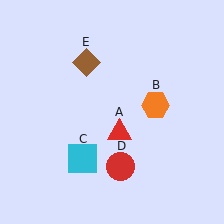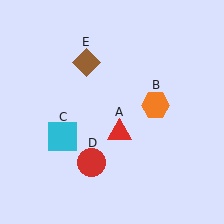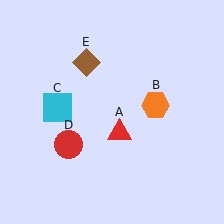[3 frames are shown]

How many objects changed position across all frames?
2 objects changed position: cyan square (object C), red circle (object D).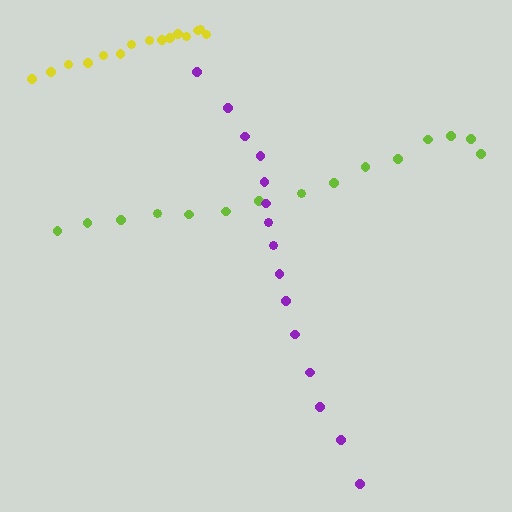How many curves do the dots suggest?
There are 3 distinct paths.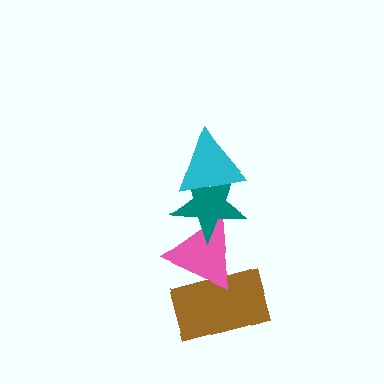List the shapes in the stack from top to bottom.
From top to bottom: the cyan triangle, the teal star, the pink triangle, the brown rectangle.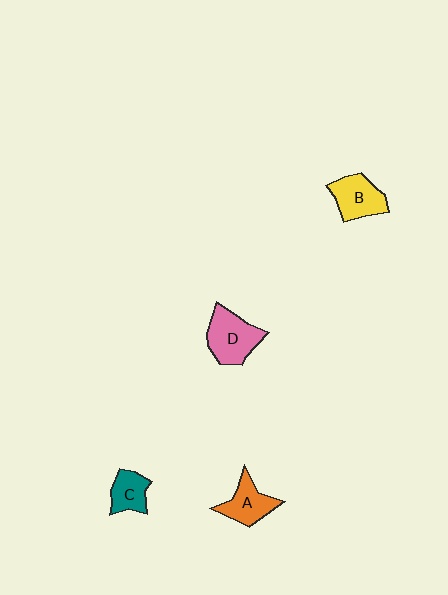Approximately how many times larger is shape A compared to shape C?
Approximately 1.2 times.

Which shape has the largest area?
Shape D (pink).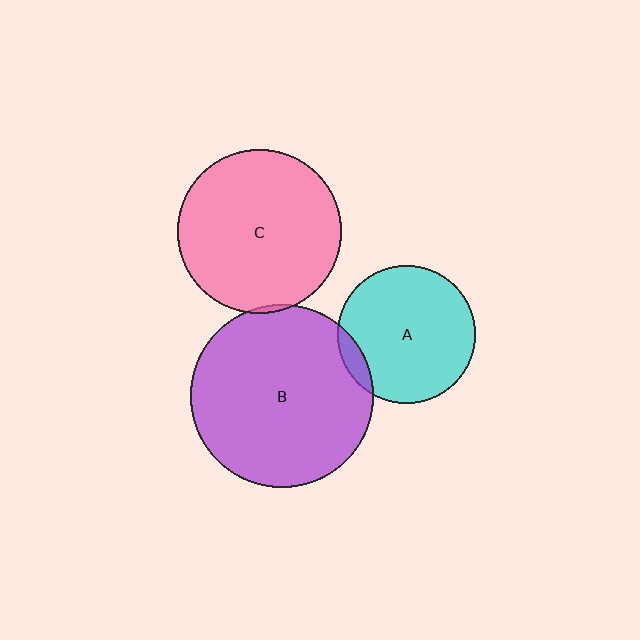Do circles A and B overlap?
Yes.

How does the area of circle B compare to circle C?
Approximately 1.2 times.